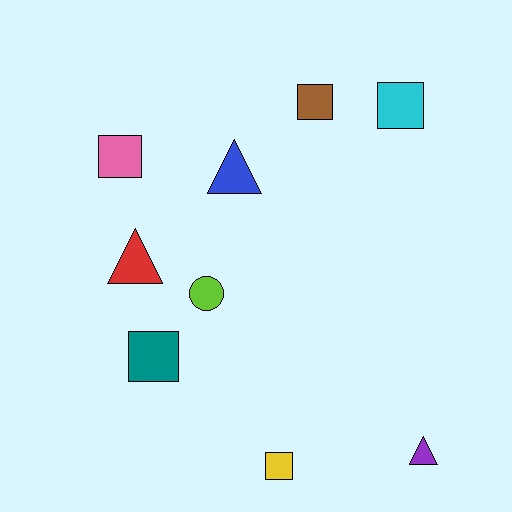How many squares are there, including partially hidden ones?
There are 5 squares.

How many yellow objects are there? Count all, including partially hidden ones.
There is 1 yellow object.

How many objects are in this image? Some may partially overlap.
There are 9 objects.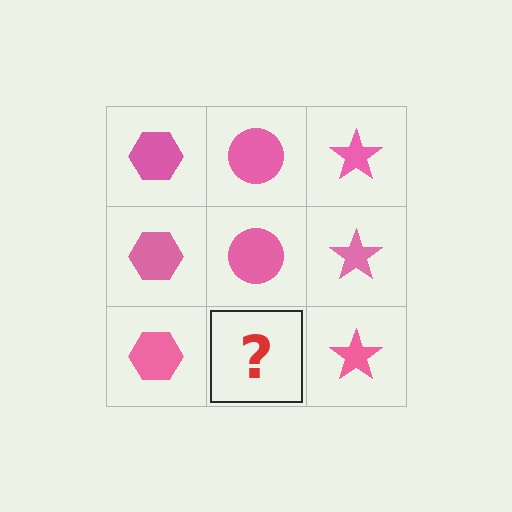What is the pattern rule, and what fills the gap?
The rule is that each column has a consistent shape. The gap should be filled with a pink circle.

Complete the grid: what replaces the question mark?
The question mark should be replaced with a pink circle.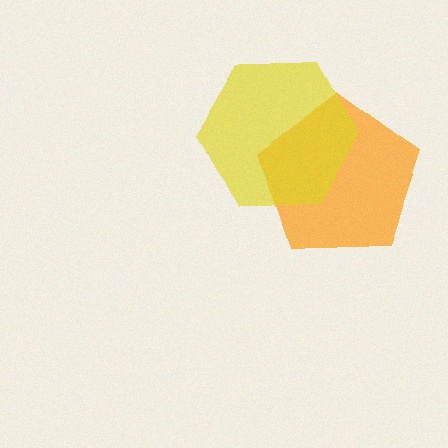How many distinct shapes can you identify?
There are 2 distinct shapes: an orange pentagon, a yellow hexagon.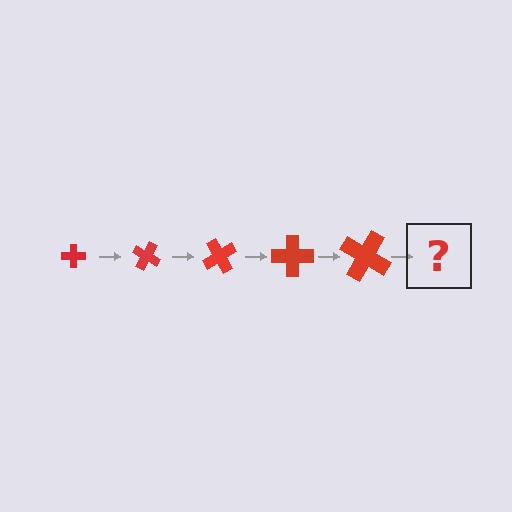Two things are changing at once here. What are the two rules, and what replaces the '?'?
The two rules are that the cross grows larger each step and it rotates 30 degrees each step. The '?' should be a cross, larger than the previous one and rotated 150 degrees from the start.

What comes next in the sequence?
The next element should be a cross, larger than the previous one and rotated 150 degrees from the start.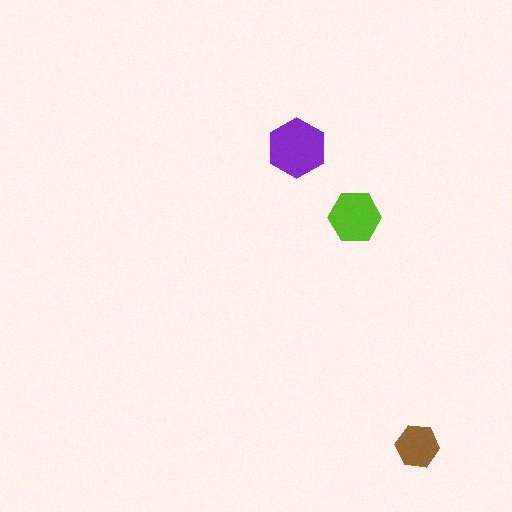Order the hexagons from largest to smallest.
the purple one, the lime one, the brown one.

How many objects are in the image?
There are 3 objects in the image.